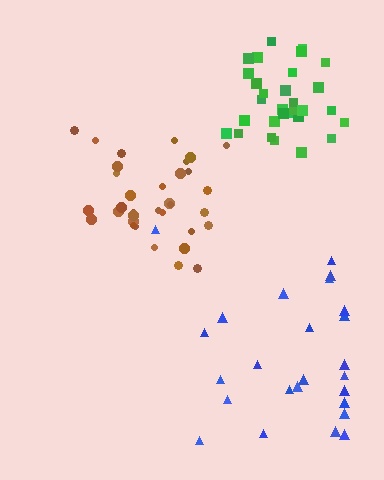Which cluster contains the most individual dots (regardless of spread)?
Brown (34).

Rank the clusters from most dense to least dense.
green, brown, blue.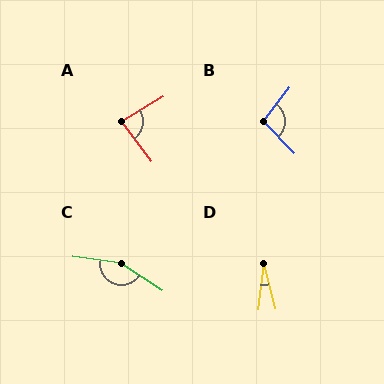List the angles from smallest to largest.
D (22°), A (85°), B (98°), C (154°).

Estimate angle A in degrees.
Approximately 85 degrees.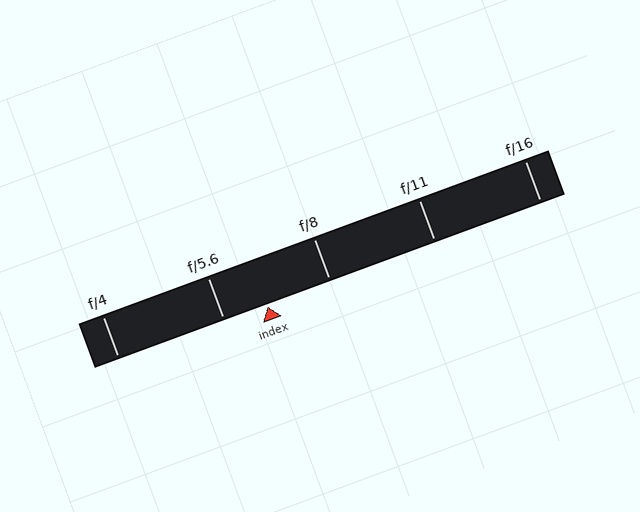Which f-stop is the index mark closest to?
The index mark is closest to f/5.6.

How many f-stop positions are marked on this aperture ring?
There are 5 f-stop positions marked.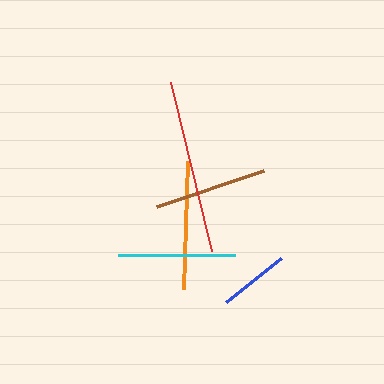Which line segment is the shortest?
The blue line is the shortest at approximately 71 pixels.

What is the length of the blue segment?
The blue segment is approximately 71 pixels long.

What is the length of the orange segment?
The orange segment is approximately 128 pixels long.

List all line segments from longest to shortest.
From longest to shortest: red, orange, cyan, brown, blue.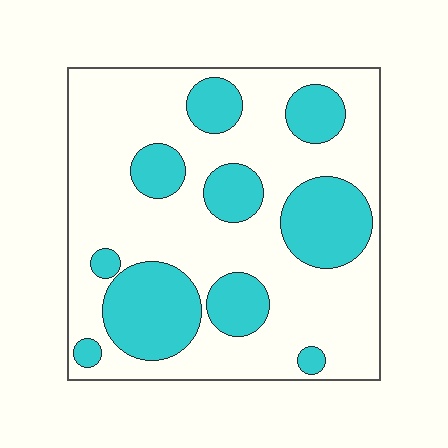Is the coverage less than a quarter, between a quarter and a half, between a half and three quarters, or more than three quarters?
Between a quarter and a half.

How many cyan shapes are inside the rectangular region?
10.